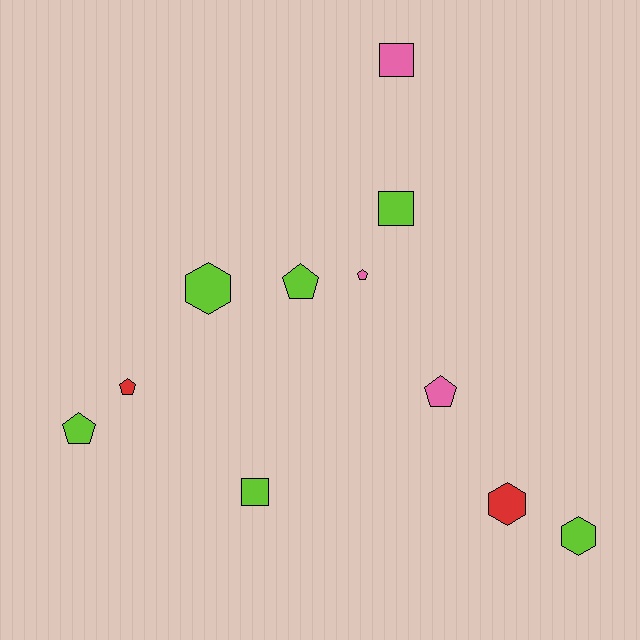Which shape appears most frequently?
Pentagon, with 5 objects.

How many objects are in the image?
There are 11 objects.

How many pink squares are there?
There is 1 pink square.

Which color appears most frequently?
Lime, with 6 objects.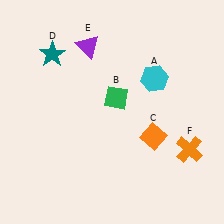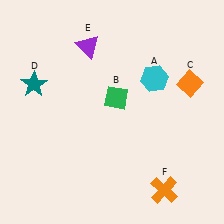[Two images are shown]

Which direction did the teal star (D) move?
The teal star (D) moved down.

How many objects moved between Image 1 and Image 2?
3 objects moved between the two images.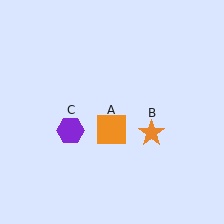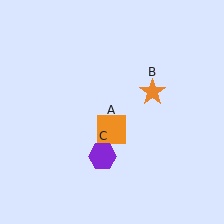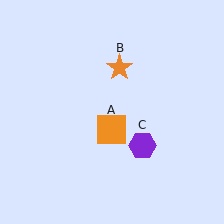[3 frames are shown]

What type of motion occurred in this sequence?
The orange star (object B), purple hexagon (object C) rotated counterclockwise around the center of the scene.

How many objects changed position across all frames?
2 objects changed position: orange star (object B), purple hexagon (object C).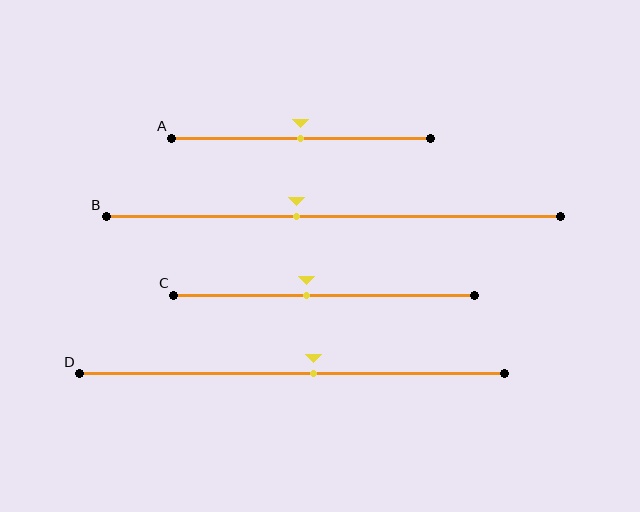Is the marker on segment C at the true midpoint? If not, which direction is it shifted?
No, the marker on segment C is shifted to the left by about 6% of the segment length.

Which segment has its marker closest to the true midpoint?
Segment A has its marker closest to the true midpoint.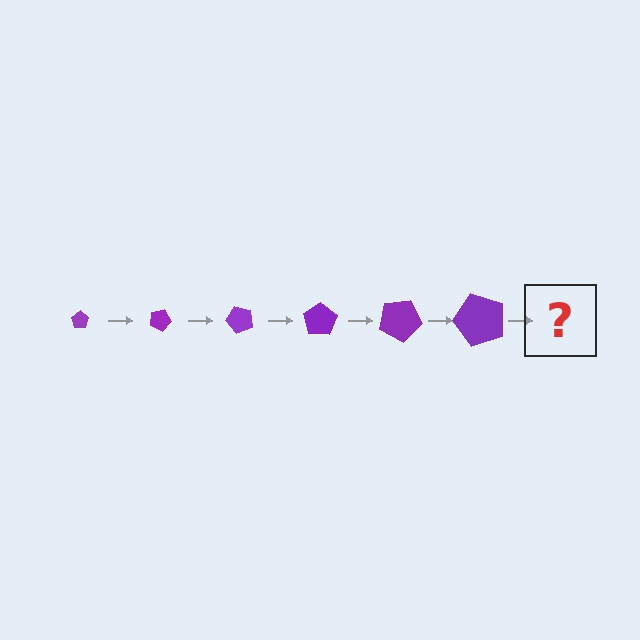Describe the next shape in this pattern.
It should be a pentagon, larger than the previous one and rotated 150 degrees from the start.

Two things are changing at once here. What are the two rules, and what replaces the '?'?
The two rules are that the pentagon grows larger each step and it rotates 25 degrees each step. The '?' should be a pentagon, larger than the previous one and rotated 150 degrees from the start.